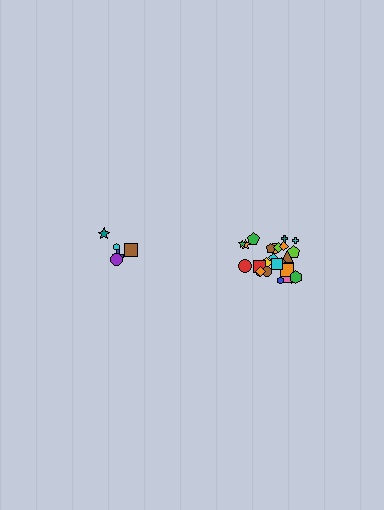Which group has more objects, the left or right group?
The right group.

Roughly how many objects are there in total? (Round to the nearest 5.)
Roughly 30 objects in total.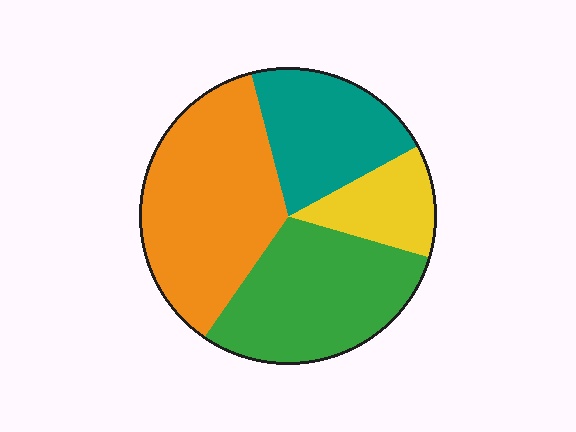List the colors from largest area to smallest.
From largest to smallest: orange, green, teal, yellow.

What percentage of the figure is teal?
Teal takes up about one fifth (1/5) of the figure.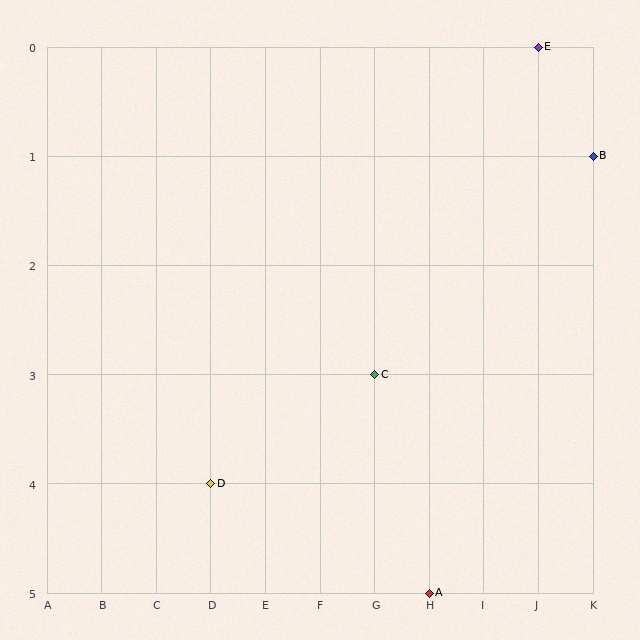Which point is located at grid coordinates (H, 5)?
Point A is at (H, 5).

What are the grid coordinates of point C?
Point C is at grid coordinates (G, 3).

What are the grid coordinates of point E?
Point E is at grid coordinates (J, 0).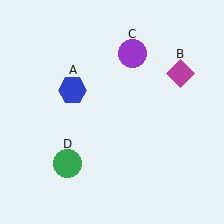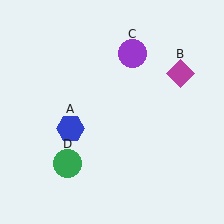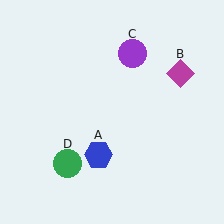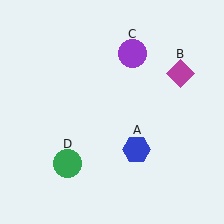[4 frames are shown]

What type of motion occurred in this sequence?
The blue hexagon (object A) rotated counterclockwise around the center of the scene.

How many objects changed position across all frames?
1 object changed position: blue hexagon (object A).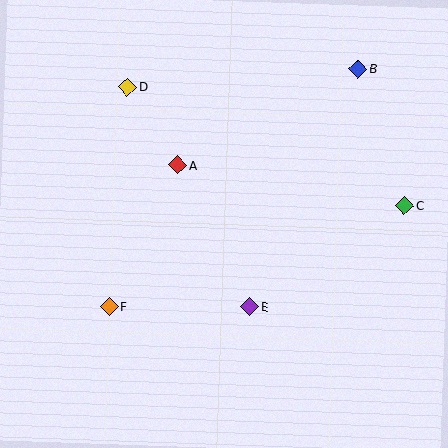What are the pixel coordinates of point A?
Point A is at (178, 165).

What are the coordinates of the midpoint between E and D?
The midpoint between E and D is at (189, 197).